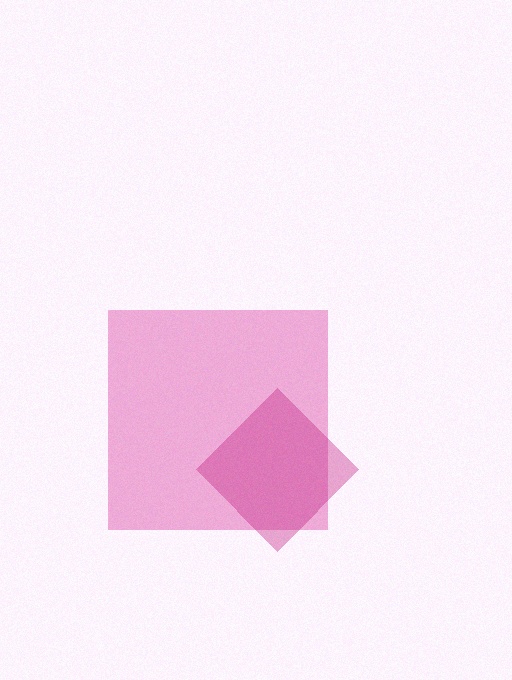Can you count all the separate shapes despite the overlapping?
Yes, there are 2 separate shapes.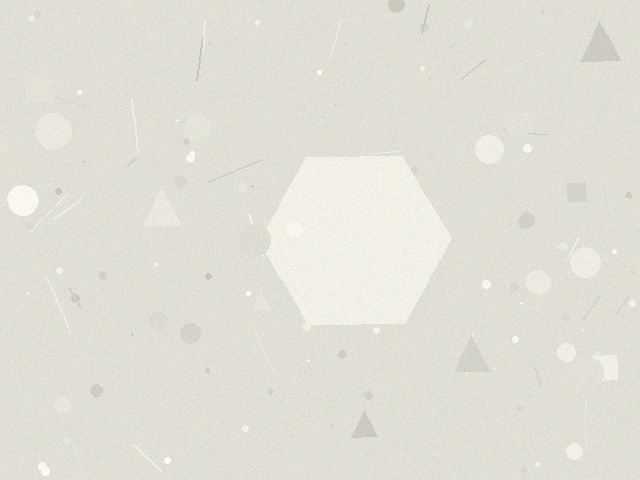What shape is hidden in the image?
A hexagon is hidden in the image.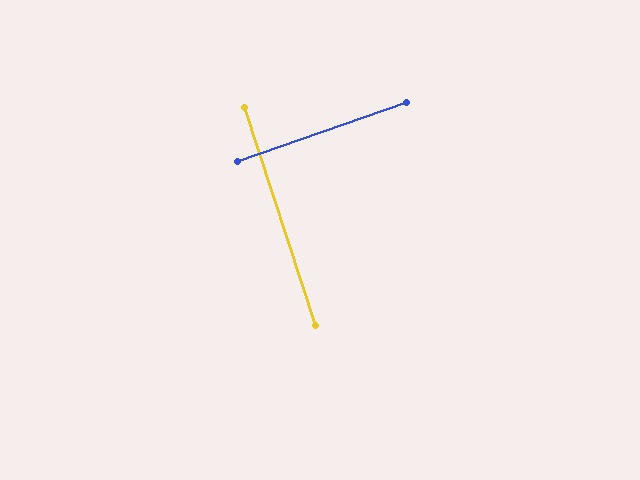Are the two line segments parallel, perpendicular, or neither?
Perpendicular — they meet at approximately 89°.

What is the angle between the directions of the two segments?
Approximately 89 degrees.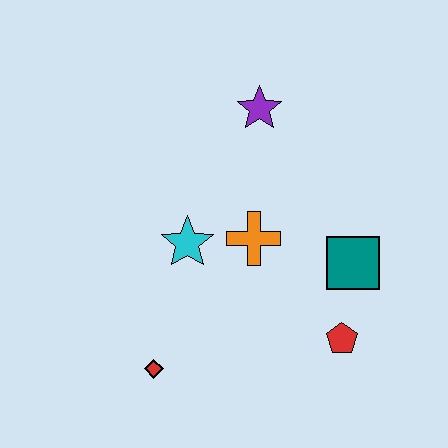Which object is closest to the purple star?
The orange cross is closest to the purple star.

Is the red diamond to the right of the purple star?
No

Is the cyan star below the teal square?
No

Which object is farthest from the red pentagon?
The purple star is farthest from the red pentagon.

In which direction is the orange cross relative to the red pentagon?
The orange cross is above the red pentagon.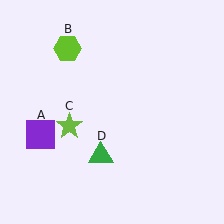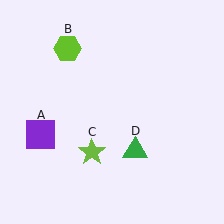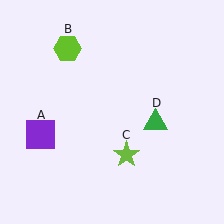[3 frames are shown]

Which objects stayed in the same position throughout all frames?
Purple square (object A) and lime hexagon (object B) remained stationary.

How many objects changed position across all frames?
2 objects changed position: lime star (object C), green triangle (object D).